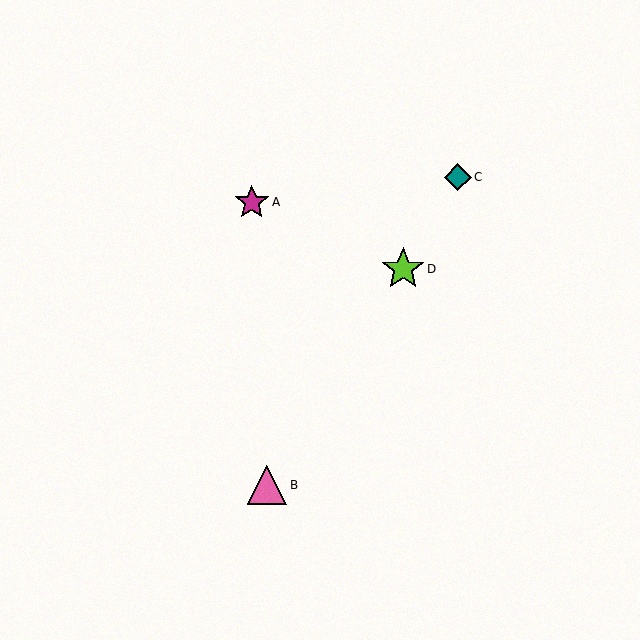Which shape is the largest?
The lime star (labeled D) is the largest.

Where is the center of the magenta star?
The center of the magenta star is at (252, 202).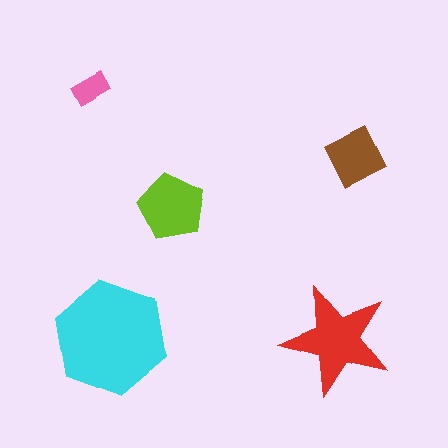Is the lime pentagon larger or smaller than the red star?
Smaller.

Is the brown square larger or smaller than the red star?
Smaller.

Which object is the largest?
The cyan hexagon.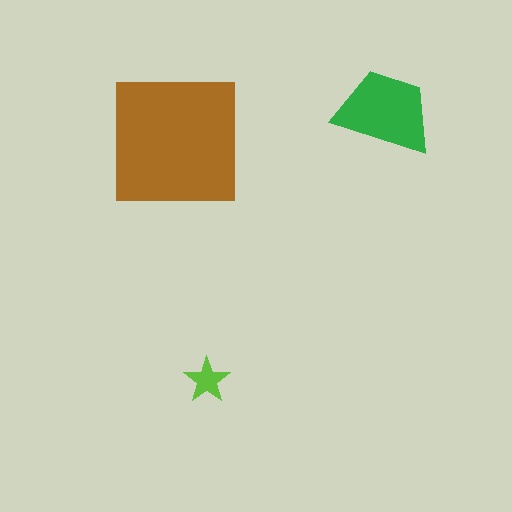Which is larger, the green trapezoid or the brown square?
The brown square.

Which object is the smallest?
The lime star.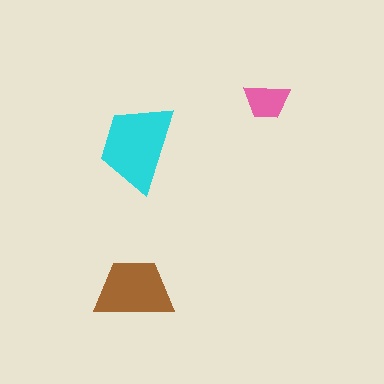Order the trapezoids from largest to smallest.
the cyan one, the brown one, the pink one.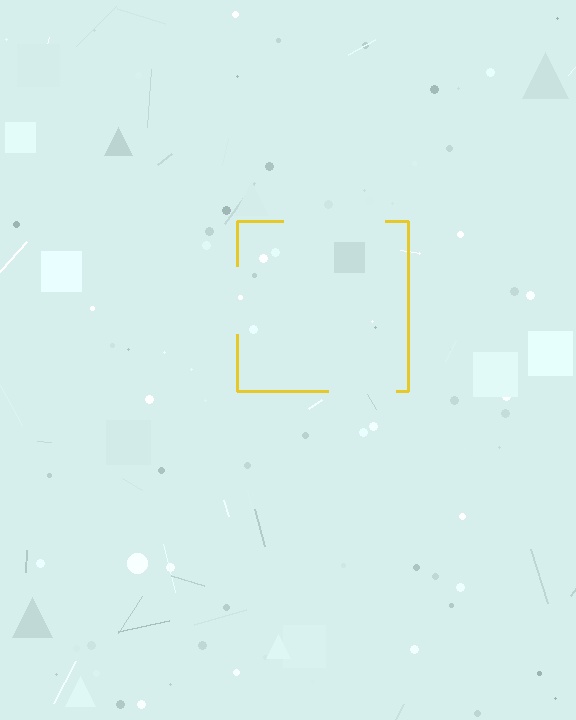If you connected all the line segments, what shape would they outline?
They would outline a square.